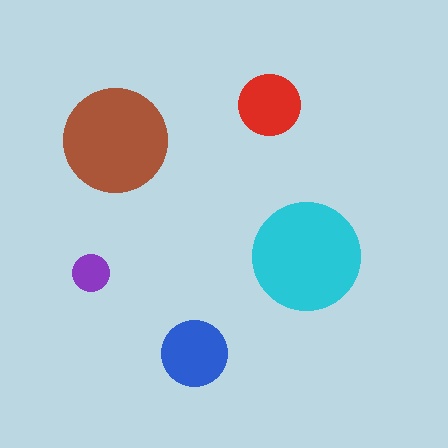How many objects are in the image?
There are 5 objects in the image.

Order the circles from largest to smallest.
the cyan one, the brown one, the blue one, the red one, the purple one.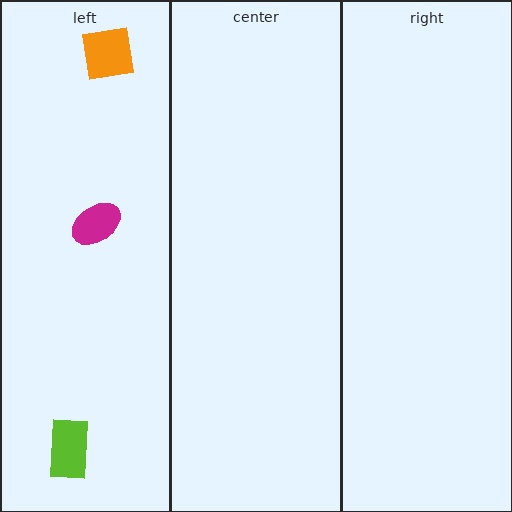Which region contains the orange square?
The left region.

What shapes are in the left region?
The lime rectangle, the orange square, the magenta ellipse.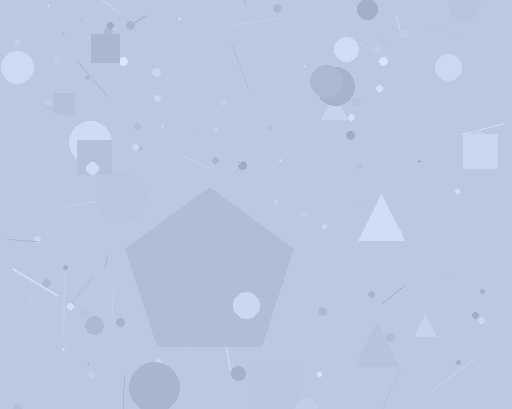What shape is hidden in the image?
A pentagon is hidden in the image.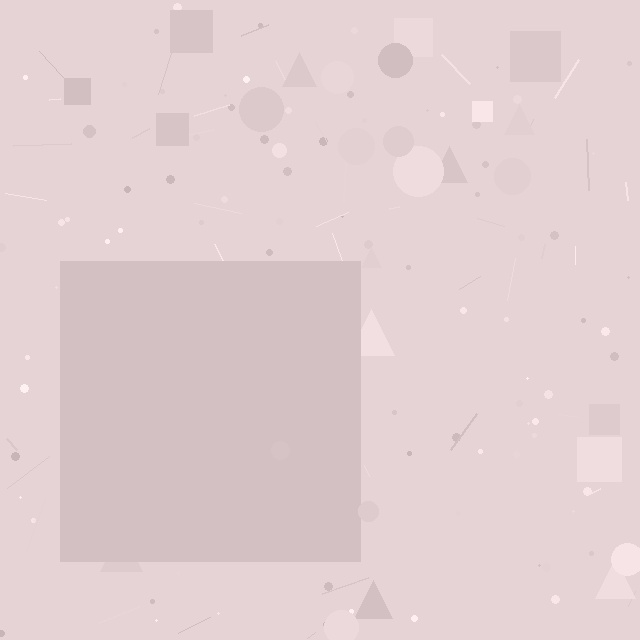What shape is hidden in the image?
A square is hidden in the image.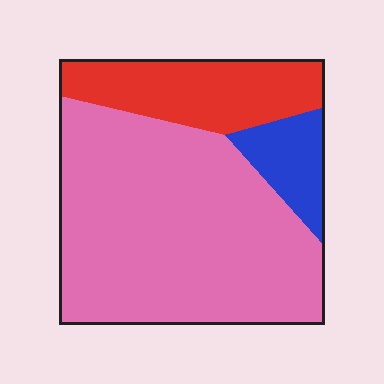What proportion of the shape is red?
Red covers around 20% of the shape.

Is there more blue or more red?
Red.